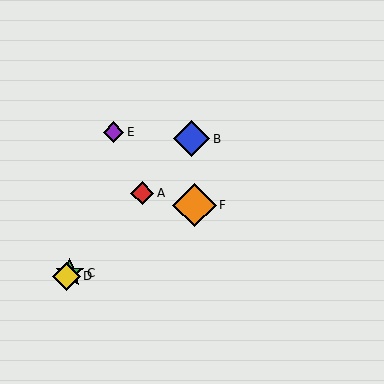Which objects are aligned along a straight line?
Objects A, B, C, D are aligned along a straight line.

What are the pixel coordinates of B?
Object B is at (192, 139).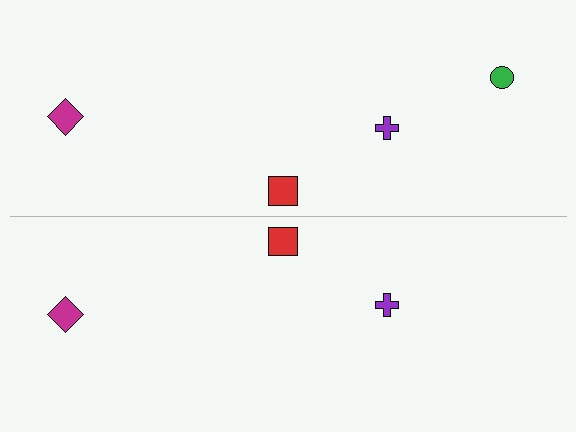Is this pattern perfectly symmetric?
No, the pattern is not perfectly symmetric. A green circle is missing from the bottom side.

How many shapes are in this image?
There are 7 shapes in this image.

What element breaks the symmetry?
A green circle is missing from the bottom side.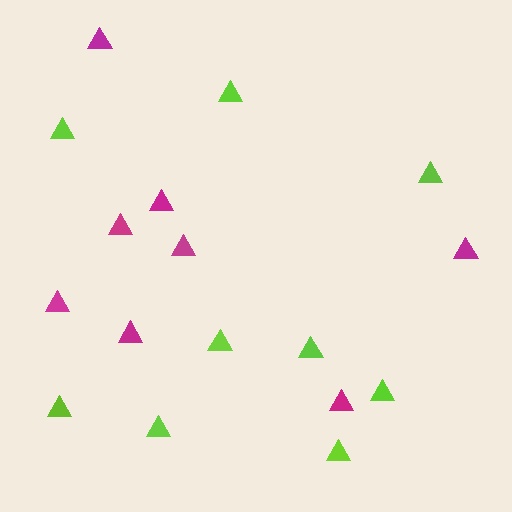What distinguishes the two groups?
There are 2 groups: one group of magenta triangles (8) and one group of lime triangles (9).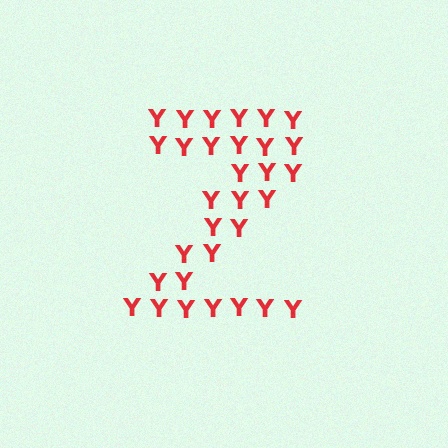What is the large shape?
The large shape is the letter Z.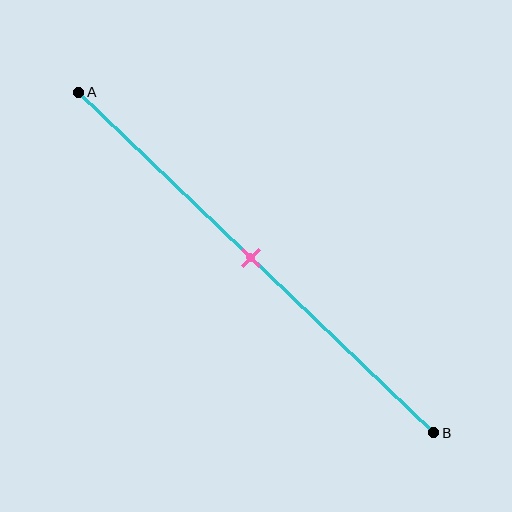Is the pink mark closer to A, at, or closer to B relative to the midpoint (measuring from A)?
The pink mark is approximately at the midpoint of segment AB.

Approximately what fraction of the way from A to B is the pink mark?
The pink mark is approximately 50% of the way from A to B.